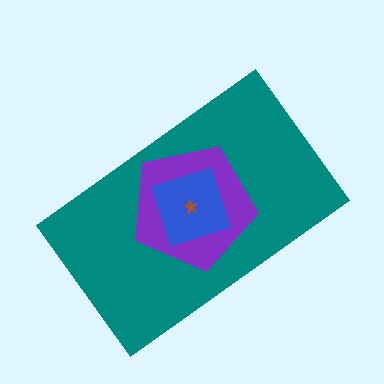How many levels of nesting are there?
4.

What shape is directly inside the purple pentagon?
The blue square.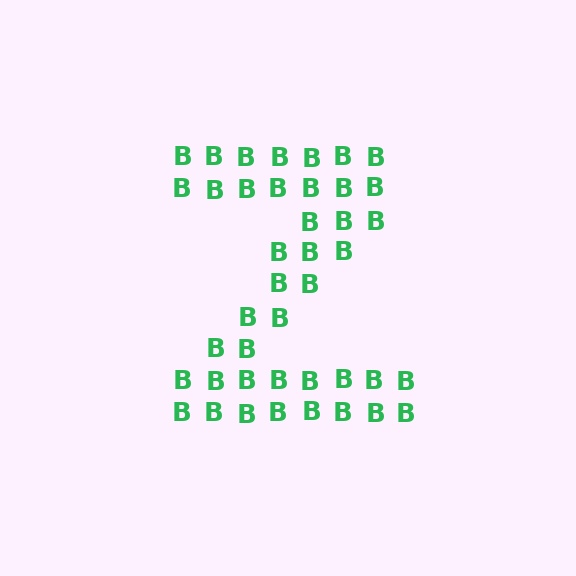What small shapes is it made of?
It is made of small letter B's.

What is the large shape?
The large shape is the letter Z.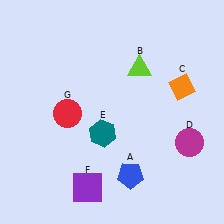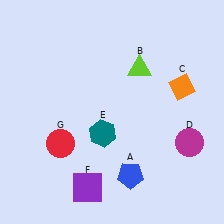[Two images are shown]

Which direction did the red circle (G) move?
The red circle (G) moved down.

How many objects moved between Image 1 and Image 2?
1 object moved between the two images.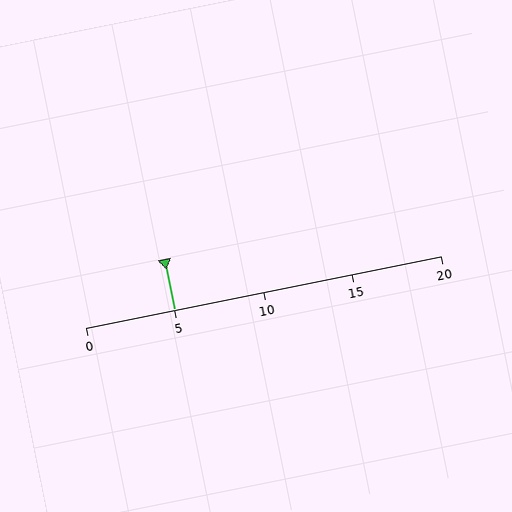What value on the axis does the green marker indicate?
The marker indicates approximately 5.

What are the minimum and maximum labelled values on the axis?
The axis runs from 0 to 20.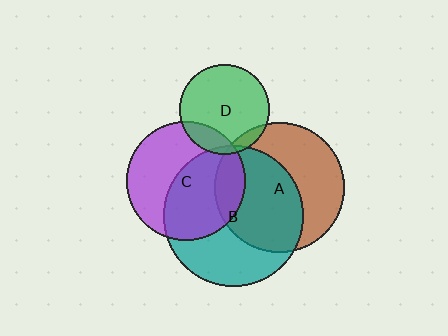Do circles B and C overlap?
Yes.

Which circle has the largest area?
Circle B (teal).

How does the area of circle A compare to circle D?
Approximately 2.1 times.